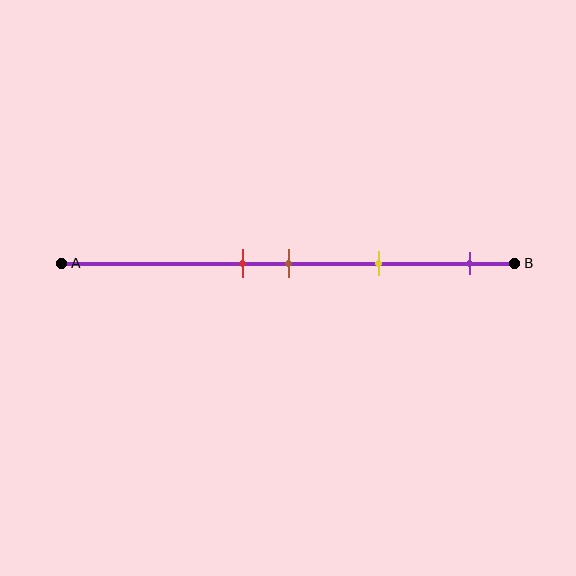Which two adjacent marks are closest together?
The red and brown marks are the closest adjacent pair.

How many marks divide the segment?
There are 4 marks dividing the segment.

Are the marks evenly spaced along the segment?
No, the marks are not evenly spaced.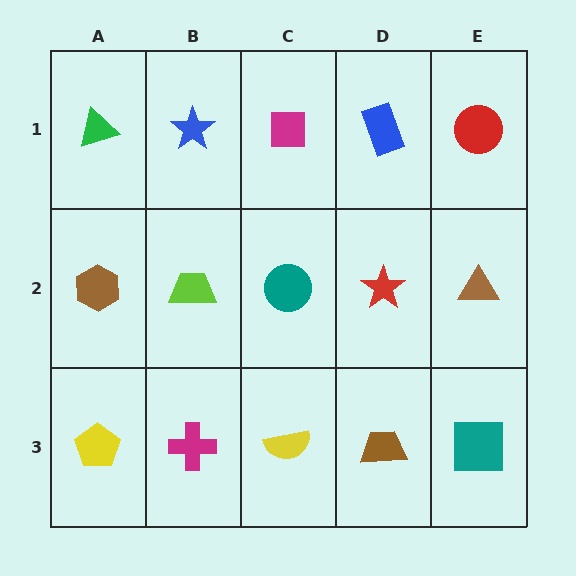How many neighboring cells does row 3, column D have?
3.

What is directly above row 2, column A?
A green triangle.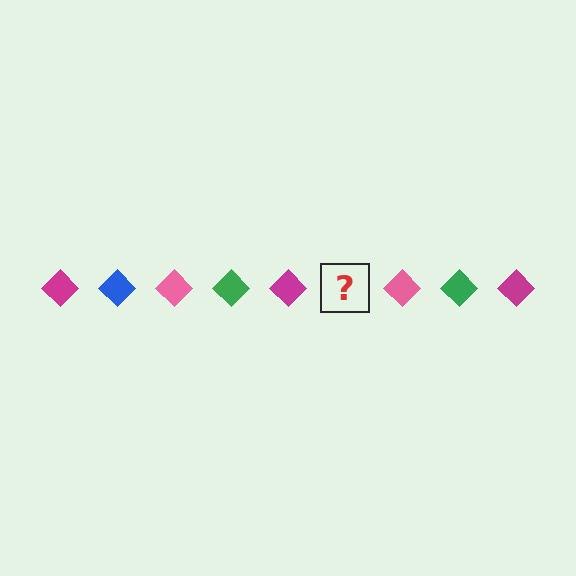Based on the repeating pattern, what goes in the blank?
The blank should be a blue diamond.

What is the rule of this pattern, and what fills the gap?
The rule is that the pattern cycles through magenta, blue, pink, green diamonds. The gap should be filled with a blue diamond.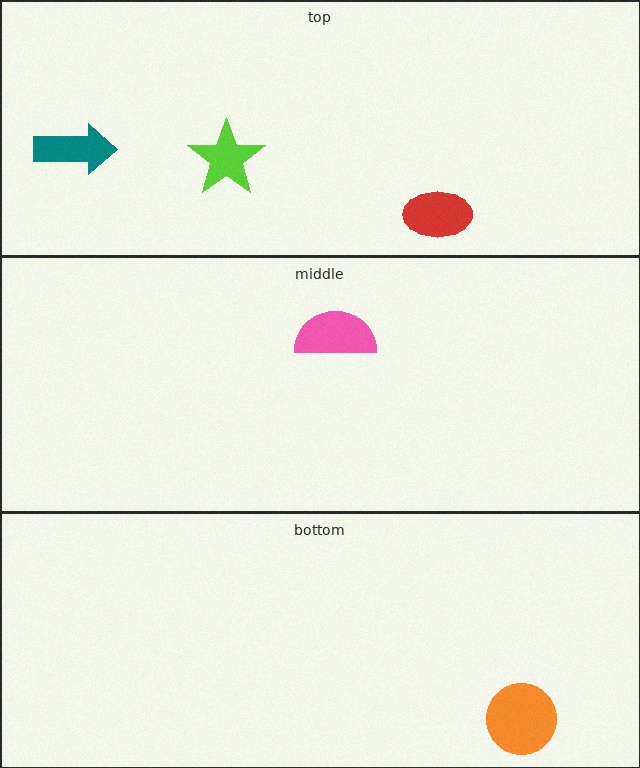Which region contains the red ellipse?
The top region.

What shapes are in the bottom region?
The orange circle.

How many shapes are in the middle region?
1.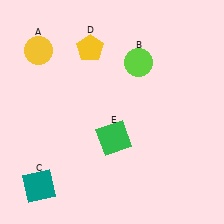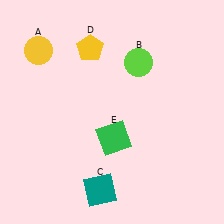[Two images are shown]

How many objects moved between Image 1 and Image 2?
1 object moved between the two images.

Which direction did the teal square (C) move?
The teal square (C) moved right.